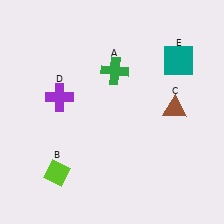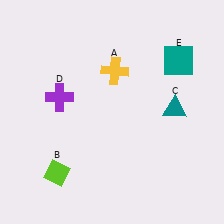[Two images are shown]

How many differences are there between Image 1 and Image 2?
There are 2 differences between the two images.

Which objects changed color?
A changed from green to yellow. C changed from brown to teal.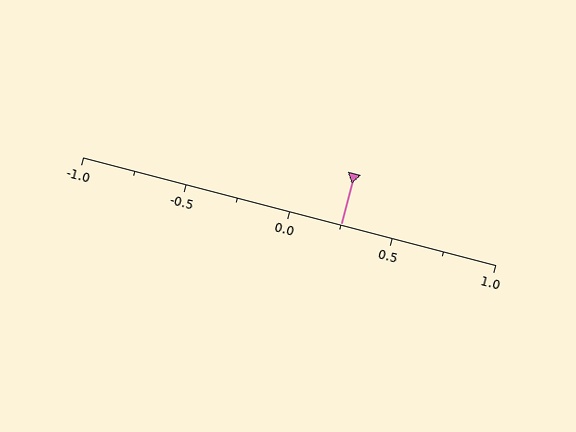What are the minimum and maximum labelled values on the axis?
The axis runs from -1.0 to 1.0.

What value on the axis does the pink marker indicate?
The marker indicates approximately 0.25.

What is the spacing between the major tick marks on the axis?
The major ticks are spaced 0.5 apart.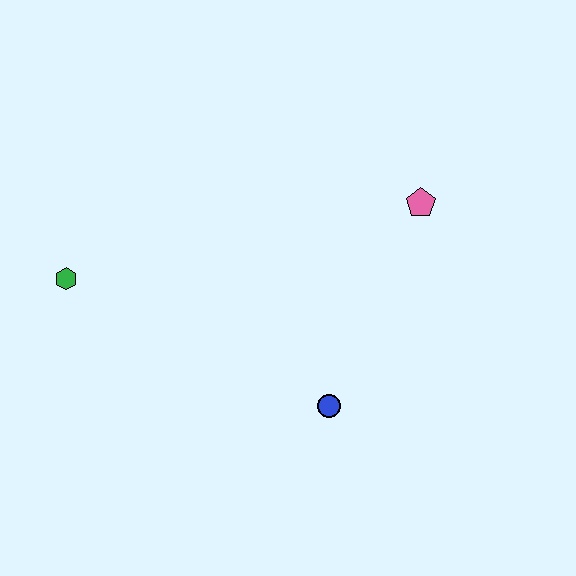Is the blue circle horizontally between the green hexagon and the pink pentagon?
Yes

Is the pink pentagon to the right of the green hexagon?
Yes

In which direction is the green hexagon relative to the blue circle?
The green hexagon is to the left of the blue circle.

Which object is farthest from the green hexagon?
The pink pentagon is farthest from the green hexagon.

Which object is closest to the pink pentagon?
The blue circle is closest to the pink pentagon.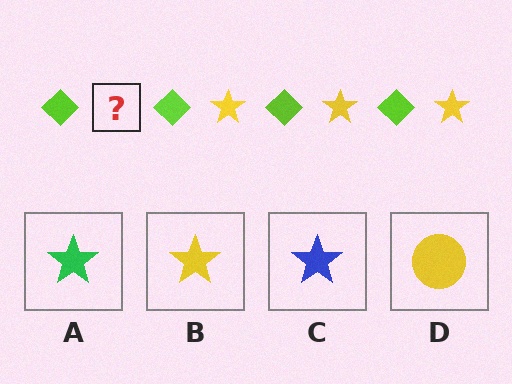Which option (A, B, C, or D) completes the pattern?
B.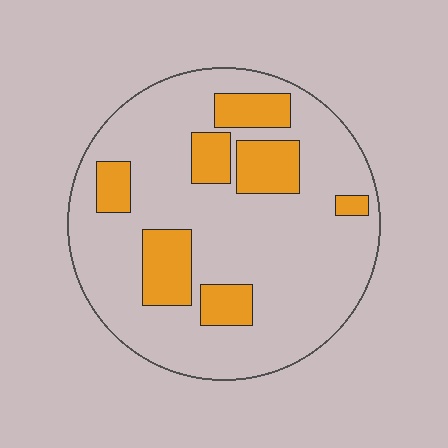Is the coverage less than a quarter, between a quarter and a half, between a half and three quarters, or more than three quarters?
Less than a quarter.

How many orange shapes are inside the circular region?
7.